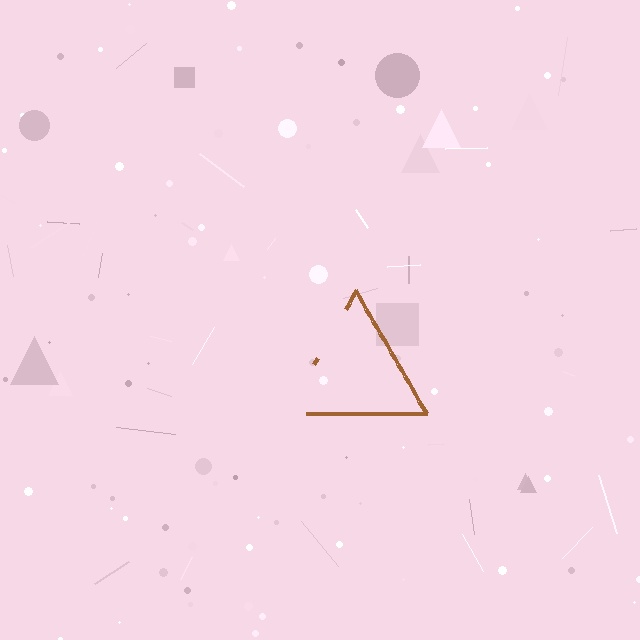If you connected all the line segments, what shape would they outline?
They would outline a triangle.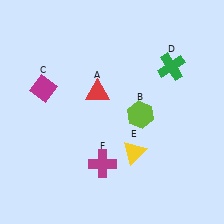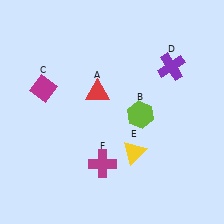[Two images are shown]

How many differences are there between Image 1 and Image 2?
There is 1 difference between the two images.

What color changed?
The cross (D) changed from green in Image 1 to purple in Image 2.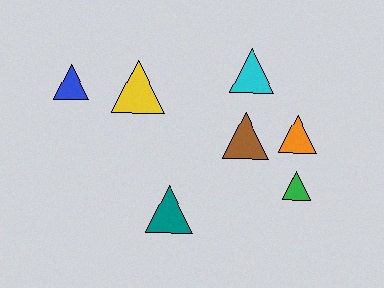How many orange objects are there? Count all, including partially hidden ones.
There is 1 orange object.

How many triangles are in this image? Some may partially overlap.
There are 7 triangles.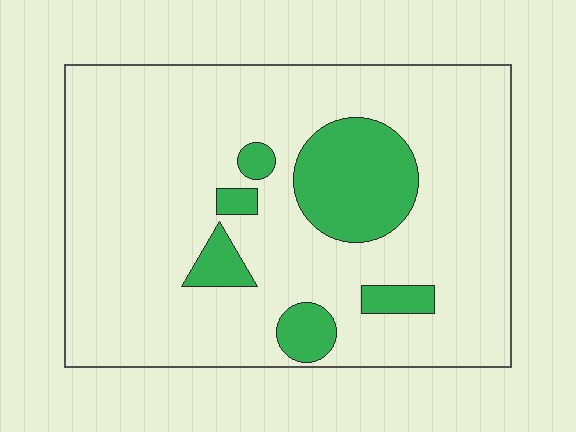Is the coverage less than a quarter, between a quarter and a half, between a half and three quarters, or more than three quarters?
Less than a quarter.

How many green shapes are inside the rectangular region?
6.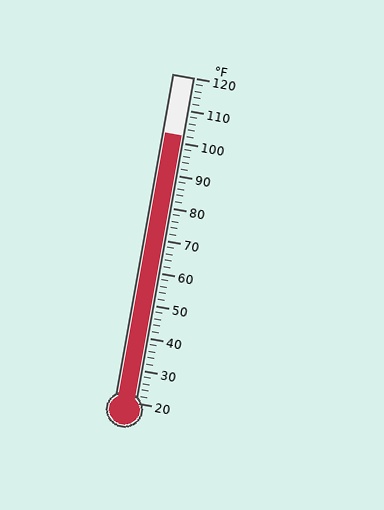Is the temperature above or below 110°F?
The temperature is below 110°F.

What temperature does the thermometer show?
The thermometer shows approximately 102°F.